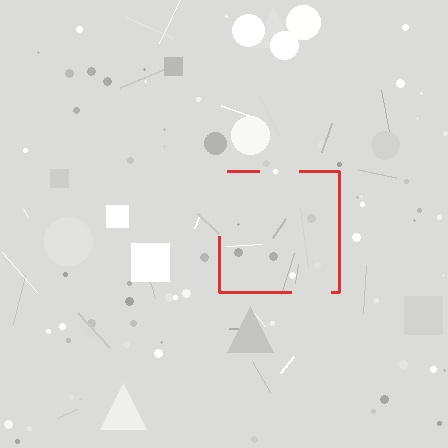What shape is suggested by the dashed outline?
The dashed outline suggests a square.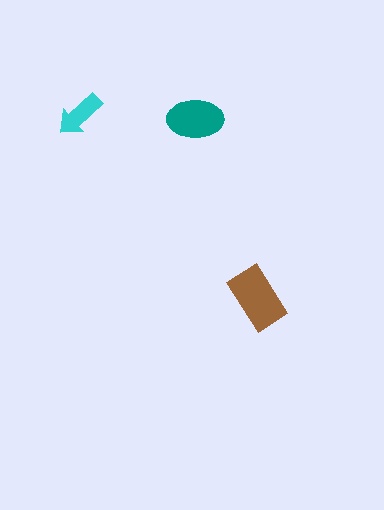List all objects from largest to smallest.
The brown rectangle, the teal ellipse, the cyan arrow.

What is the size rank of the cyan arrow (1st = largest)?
3rd.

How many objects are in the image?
There are 3 objects in the image.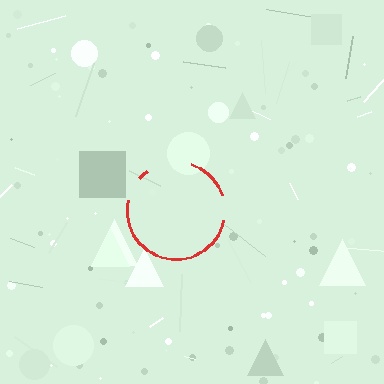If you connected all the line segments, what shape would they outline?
They would outline a circle.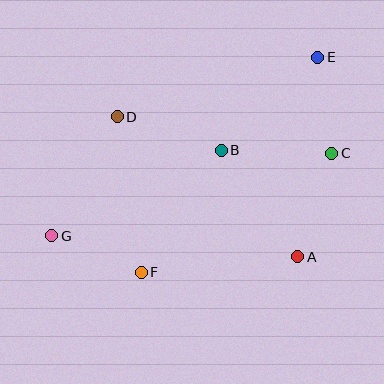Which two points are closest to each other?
Points F and G are closest to each other.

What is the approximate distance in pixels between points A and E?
The distance between A and E is approximately 201 pixels.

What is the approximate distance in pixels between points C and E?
The distance between C and E is approximately 97 pixels.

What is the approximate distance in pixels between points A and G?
The distance between A and G is approximately 247 pixels.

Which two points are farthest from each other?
Points E and G are farthest from each other.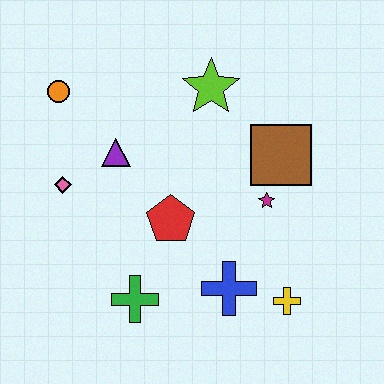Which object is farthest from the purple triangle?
The yellow cross is farthest from the purple triangle.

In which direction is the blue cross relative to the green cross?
The blue cross is to the right of the green cross.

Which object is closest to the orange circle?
The purple triangle is closest to the orange circle.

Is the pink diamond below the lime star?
Yes